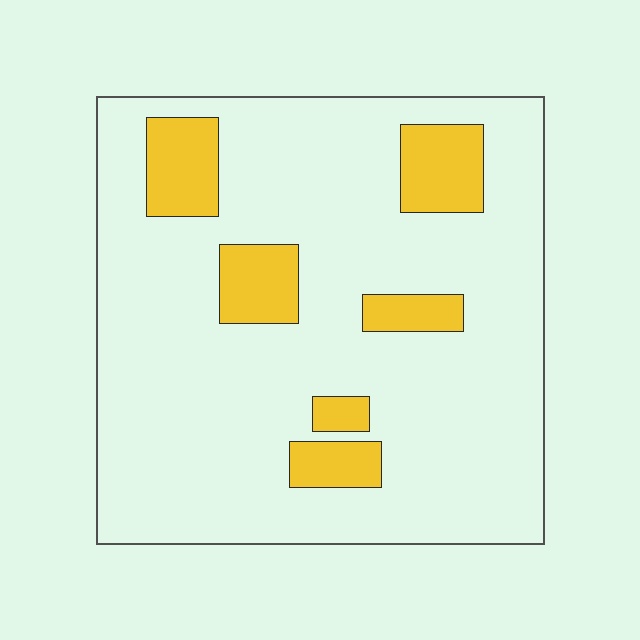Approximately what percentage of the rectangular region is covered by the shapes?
Approximately 15%.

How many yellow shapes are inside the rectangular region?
6.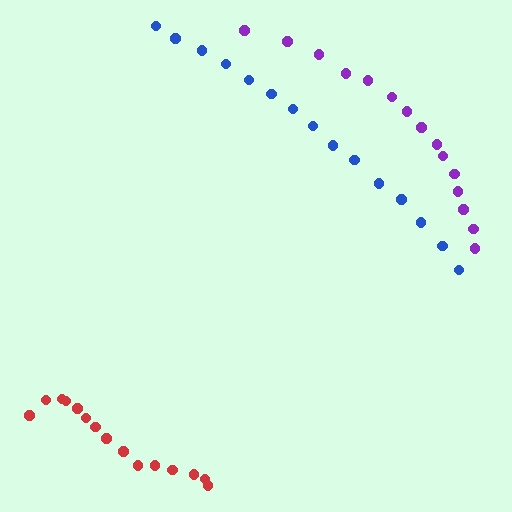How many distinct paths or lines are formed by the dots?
There are 3 distinct paths.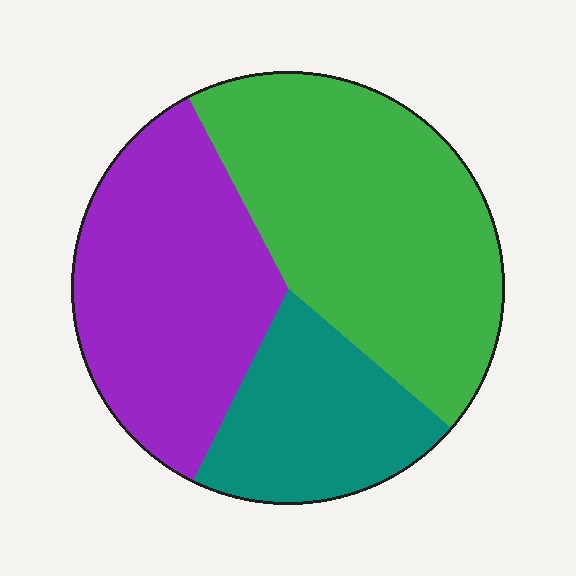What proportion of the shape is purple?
Purple covers 35% of the shape.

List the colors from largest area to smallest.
From largest to smallest: green, purple, teal.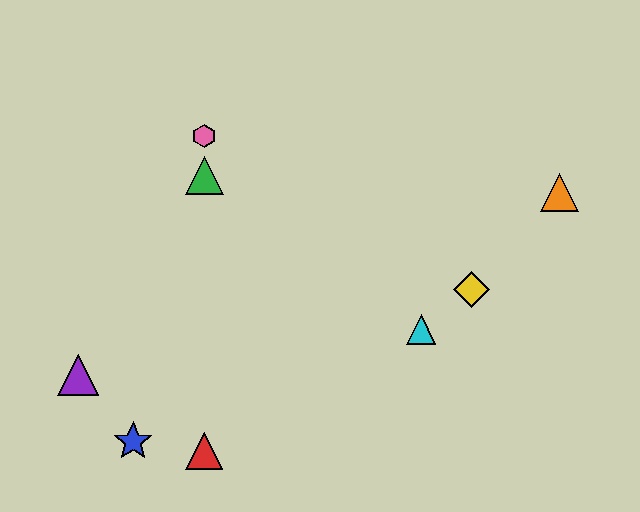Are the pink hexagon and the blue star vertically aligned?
No, the pink hexagon is at x≈204 and the blue star is at x≈133.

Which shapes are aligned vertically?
The red triangle, the green triangle, the pink hexagon are aligned vertically.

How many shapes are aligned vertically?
3 shapes (the red triangle, the green triangle, the pink hexagon) are aligned vertically.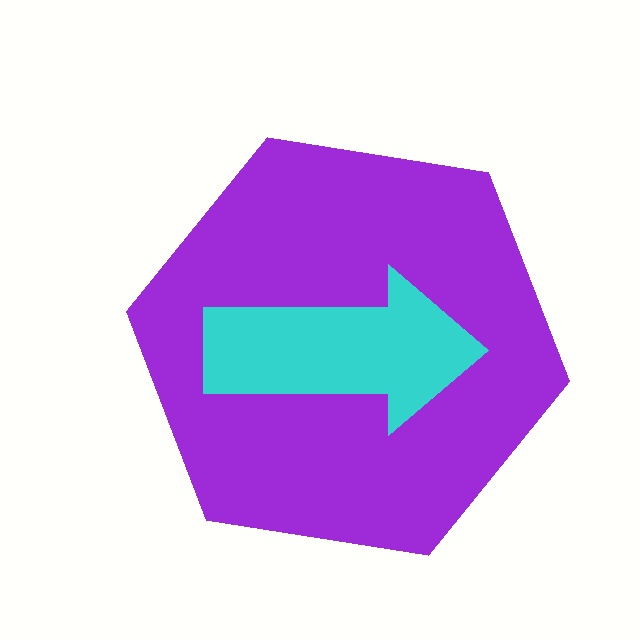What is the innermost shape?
The cyan arrow.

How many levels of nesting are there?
2.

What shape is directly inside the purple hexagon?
The cyan arrow.